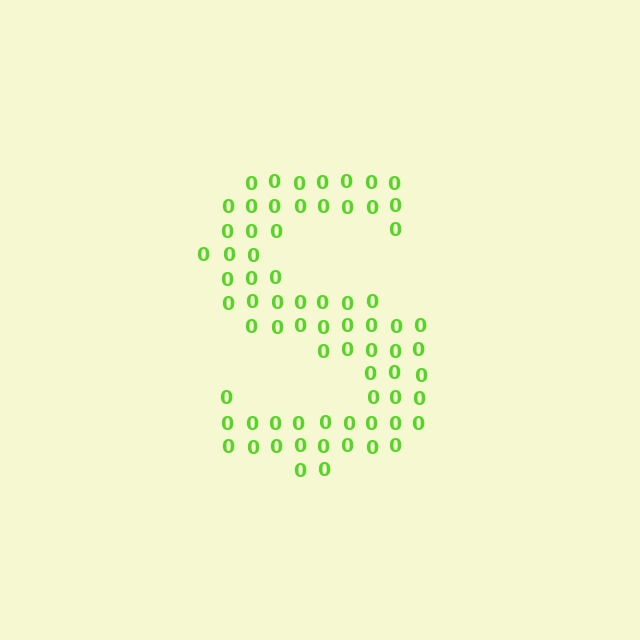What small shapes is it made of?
It is made of small digit 0's.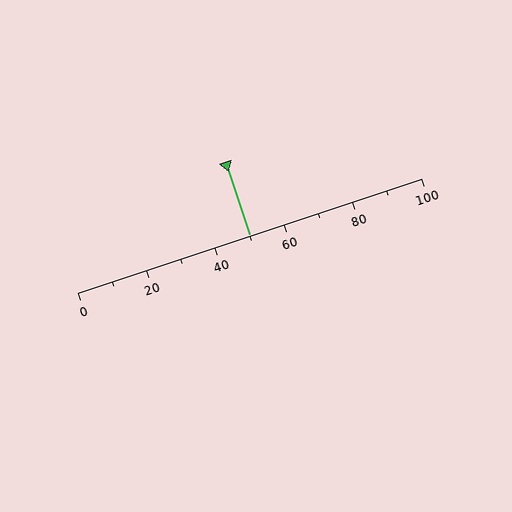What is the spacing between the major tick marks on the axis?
The major ticks are spaced 20 apart.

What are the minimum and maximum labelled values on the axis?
The axis runs from 0 to 100.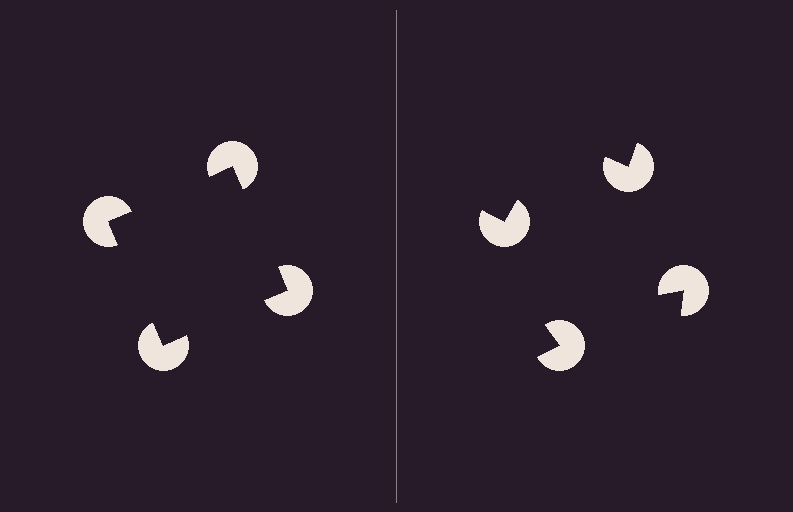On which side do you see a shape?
An illusory square appears on the left side. On the right side the wedge cuts are rotated, so no coherent shape forms.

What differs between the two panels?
The pac-man discs are positioned identically on both sides; only the wedge orientations differ. On the left they align to a square; on the right they are misaligned.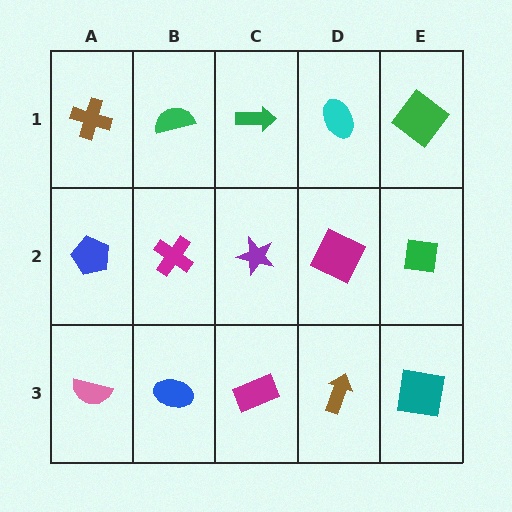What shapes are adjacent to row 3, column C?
A purple star (row 2, column C), a blue ellipse (row 3, column B), a brown arrow (row 3, column D).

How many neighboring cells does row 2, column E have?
3.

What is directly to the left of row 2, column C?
A magenta cross.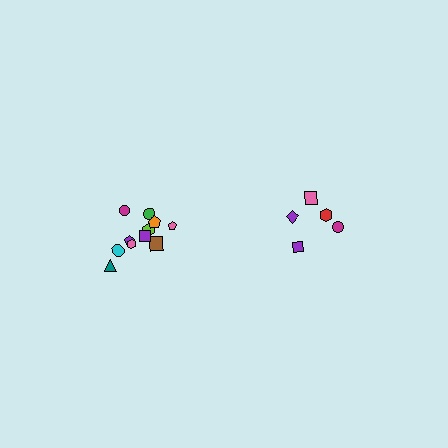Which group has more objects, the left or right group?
The left group.